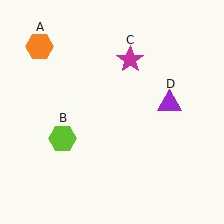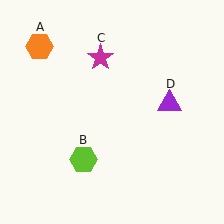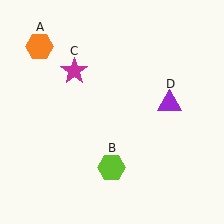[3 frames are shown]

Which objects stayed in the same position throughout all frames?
Orange hexagon (object A) and purple triangle (object D) remained stationary.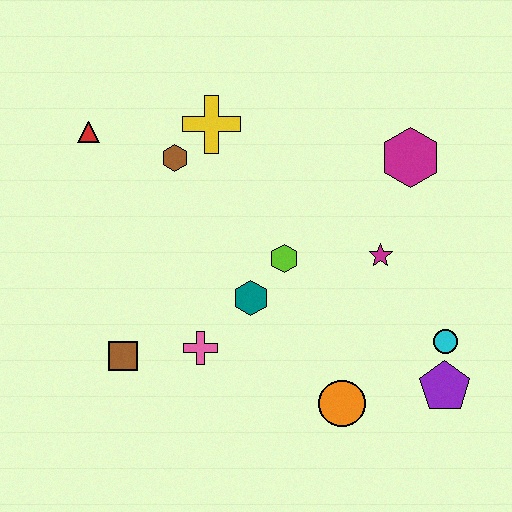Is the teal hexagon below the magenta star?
Yes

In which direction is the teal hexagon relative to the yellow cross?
The teal hexagon is below the yellow cross.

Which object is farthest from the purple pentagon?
The red triangle is farthest from the purple pentagon.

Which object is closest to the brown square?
The pink cross is closest to the brown square.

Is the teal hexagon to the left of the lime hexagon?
Yes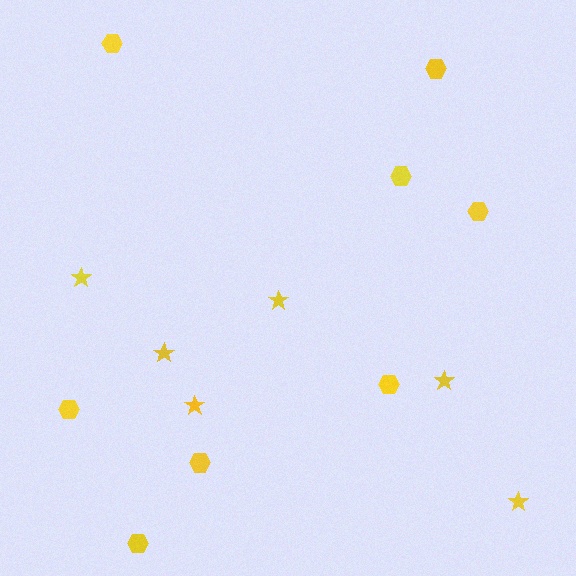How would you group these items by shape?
There are 2 groups: one group of stars (6) and one group of hexagons (8).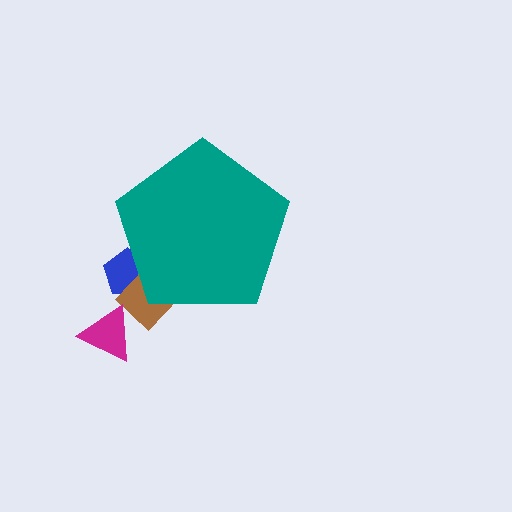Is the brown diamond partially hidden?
Yes, the brown diamond is partially hidden behind the teal pentagon.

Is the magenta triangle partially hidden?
No, the magenta triangle is fully visible.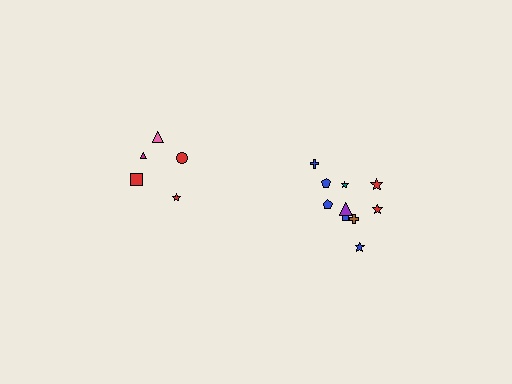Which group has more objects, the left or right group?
The right group.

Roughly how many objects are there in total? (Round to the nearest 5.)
Roughly 15 objects in total.